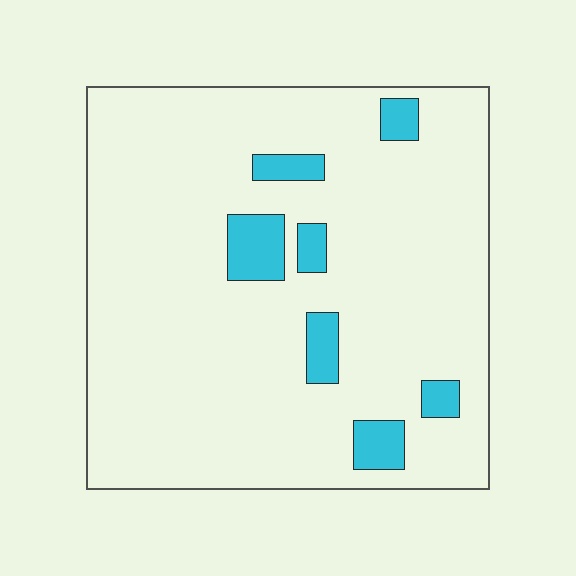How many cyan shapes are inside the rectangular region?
7.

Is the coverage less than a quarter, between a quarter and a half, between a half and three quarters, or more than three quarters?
Less than a quarter.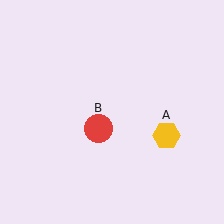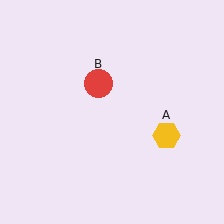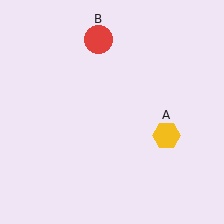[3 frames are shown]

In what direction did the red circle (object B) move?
The red circle (object B) moved up.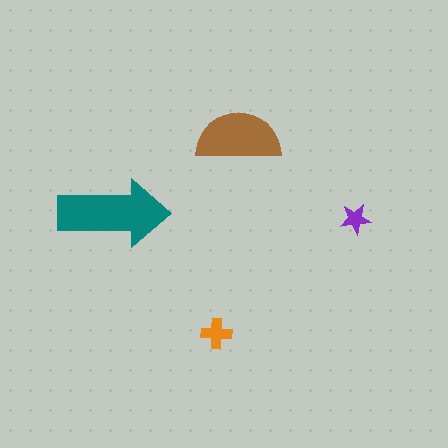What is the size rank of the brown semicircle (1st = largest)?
2nd.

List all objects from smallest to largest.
The purple star, the orange cross, the brown semicircle, the teal arrow.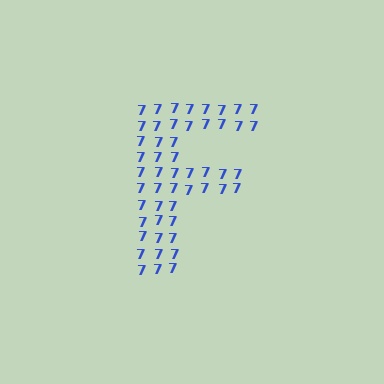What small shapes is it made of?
It is made of small digit 7's.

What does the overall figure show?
The overall figure shows the letter F.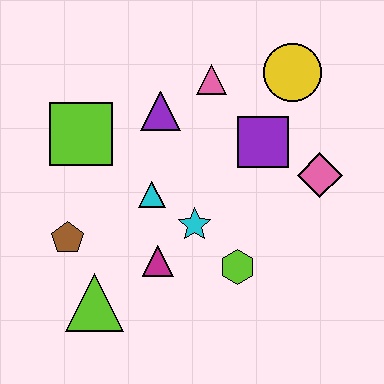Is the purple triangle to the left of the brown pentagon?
No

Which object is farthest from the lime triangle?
The yellow circle is farthest from the lime triangle.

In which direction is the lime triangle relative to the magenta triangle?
The lime triangle is to the left of the magenta triangle.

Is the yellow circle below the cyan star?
No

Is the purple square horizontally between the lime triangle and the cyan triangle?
No